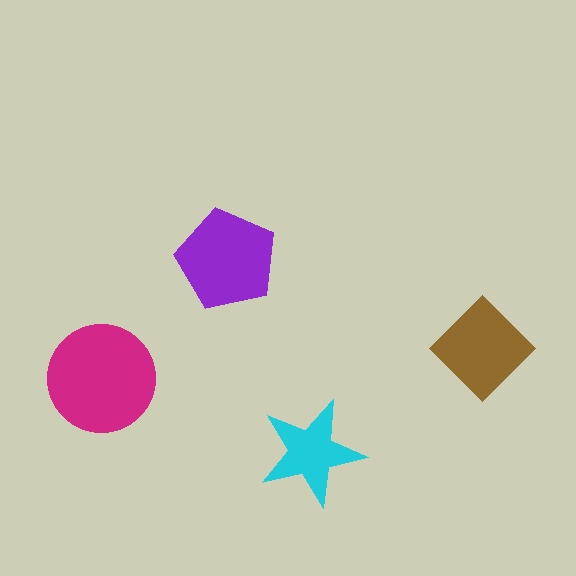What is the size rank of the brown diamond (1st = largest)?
3rd.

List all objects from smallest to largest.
The cyan star, the brown diamond, the purple pentagon, the magenta circle.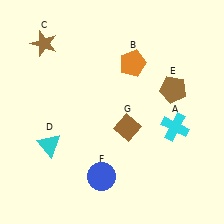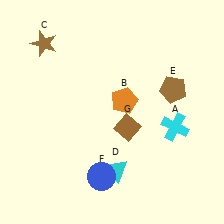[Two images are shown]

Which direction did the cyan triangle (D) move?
The cyan triangle (D) moved right.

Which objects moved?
The objects that moved are: the orange pentagon (B), the cyan triangle (D).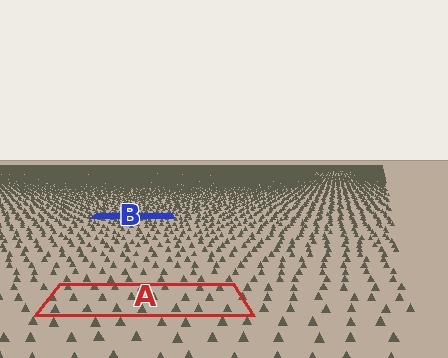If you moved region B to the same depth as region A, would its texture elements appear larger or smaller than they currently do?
They would appear larger. At a closer depth, the same texture elements are projected at a bigger on-screen size.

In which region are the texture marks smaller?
The texture marks are smaller in region B, because it is farther away.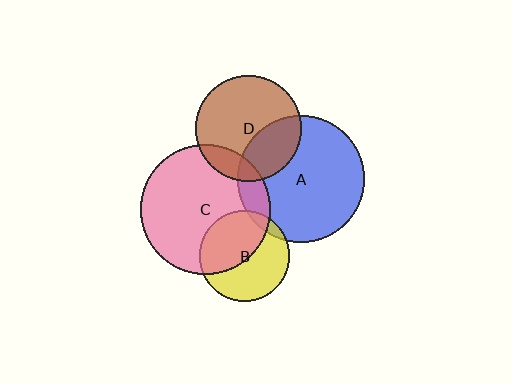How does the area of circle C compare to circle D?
Approximately 1.5 times.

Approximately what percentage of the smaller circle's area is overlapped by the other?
Approximately 10%.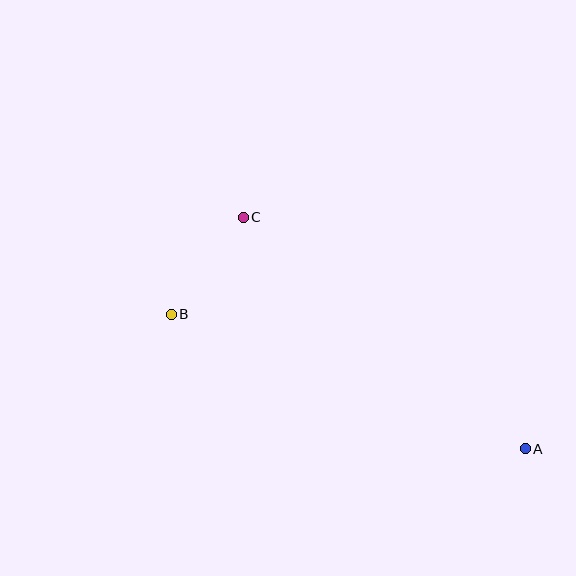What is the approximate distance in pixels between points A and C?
The distance between A and C is approximately 365 pixels.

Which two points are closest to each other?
Points B and C are closest to each other.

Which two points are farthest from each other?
Points A and B are farthest from each other.